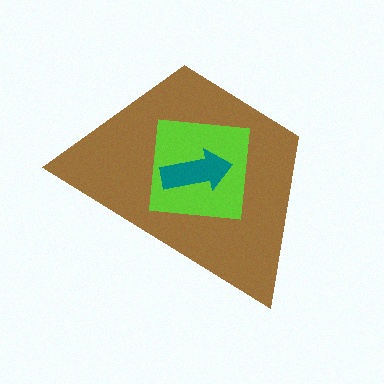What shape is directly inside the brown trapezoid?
The lime square.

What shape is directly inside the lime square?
The teal arrow.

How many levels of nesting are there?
3.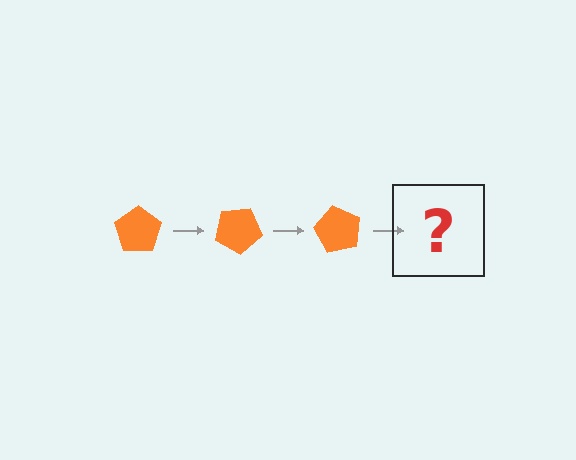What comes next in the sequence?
The next element should be an orange pentagon rotated 90 degrees.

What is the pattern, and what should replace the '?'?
The pattern is that the pentagon rotates 30 degrees each step. The '?' should be an orange pentagon rotated 90 degrees.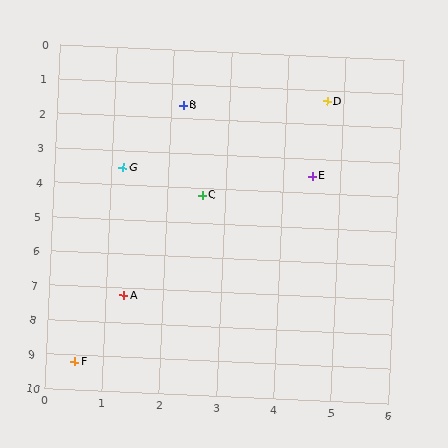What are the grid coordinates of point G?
Point G is at approximately (1.2, 3.5).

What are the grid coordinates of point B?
Point B is at approximately (2.2, 1.6).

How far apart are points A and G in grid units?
Points A and G are about 3.7 grid units apart.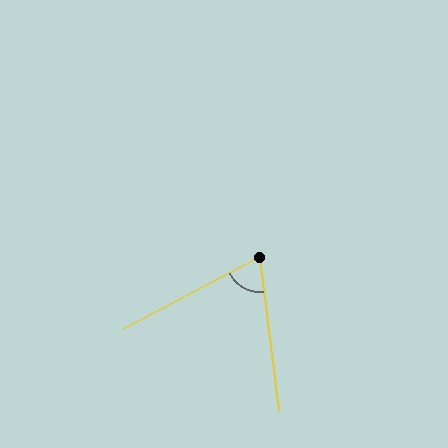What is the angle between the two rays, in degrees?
Approximately 69 degrees.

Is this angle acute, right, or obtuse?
It is acute.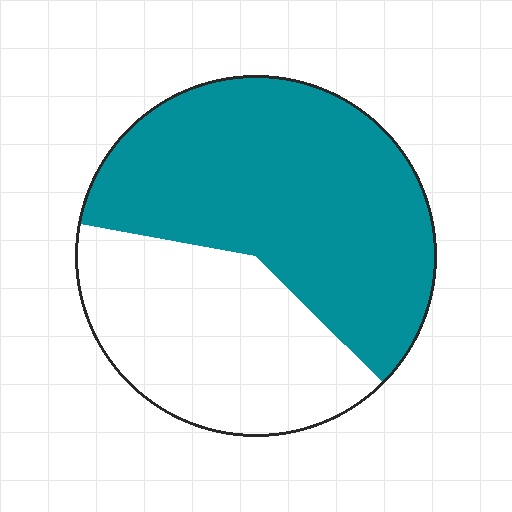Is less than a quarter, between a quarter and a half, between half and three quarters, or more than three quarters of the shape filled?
Between half and three quarters.